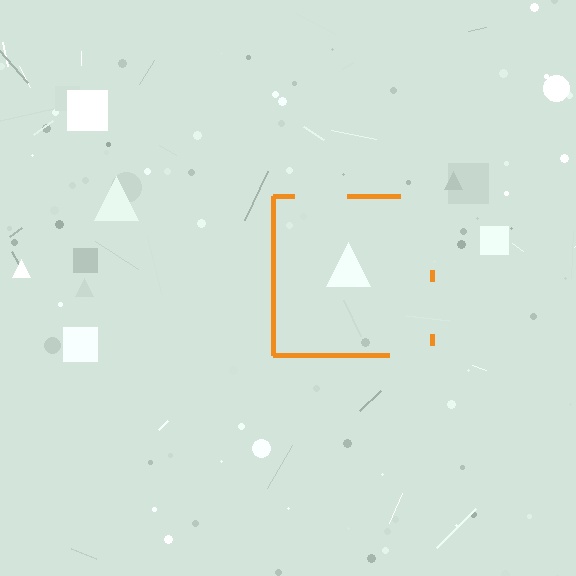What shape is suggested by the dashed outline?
The dashed outline suggests a square.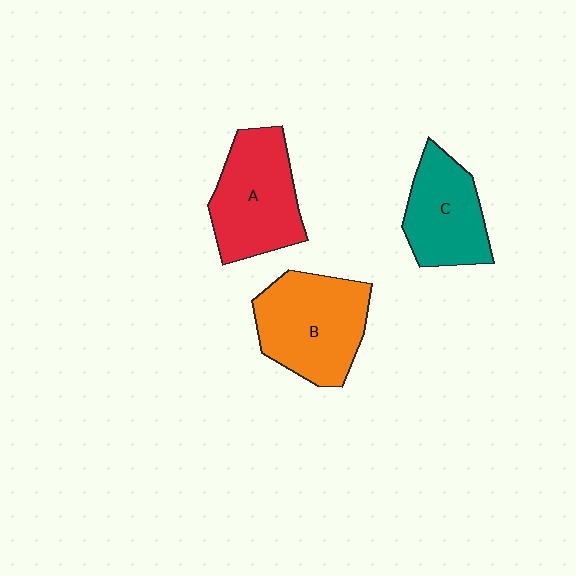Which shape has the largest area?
Shape B (orange).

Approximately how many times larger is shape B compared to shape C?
Approximately 1.3 times.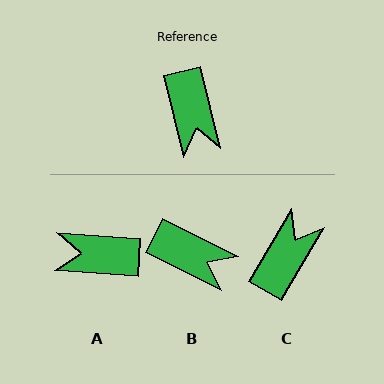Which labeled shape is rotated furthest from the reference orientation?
C, about 136 degrees away.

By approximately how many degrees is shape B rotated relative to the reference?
Approximately 49 degrees counter-clockwise.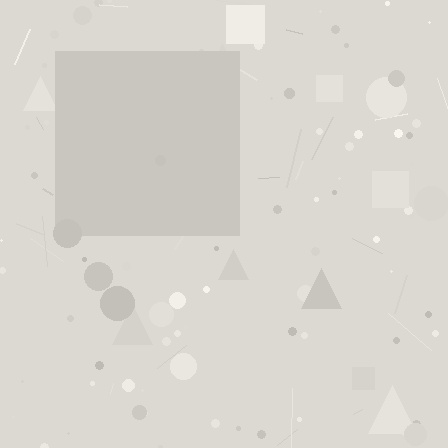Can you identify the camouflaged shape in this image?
The camouflaged shape is a square.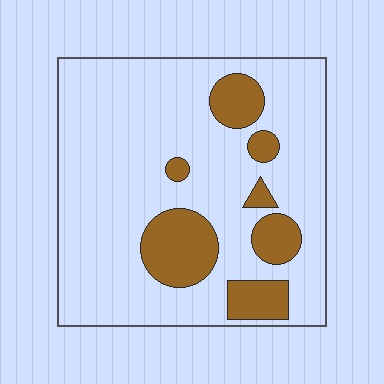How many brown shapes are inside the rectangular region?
7.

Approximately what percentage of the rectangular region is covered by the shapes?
Approximately 20%.